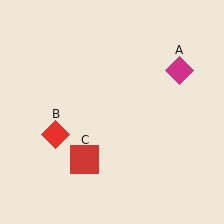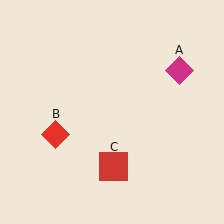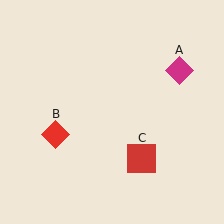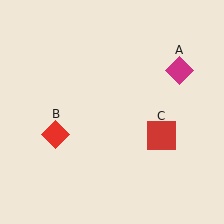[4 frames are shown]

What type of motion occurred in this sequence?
The red square (object C) rotated counterclockwise around the center of the scene.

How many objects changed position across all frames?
1 object changed position: red square (object C).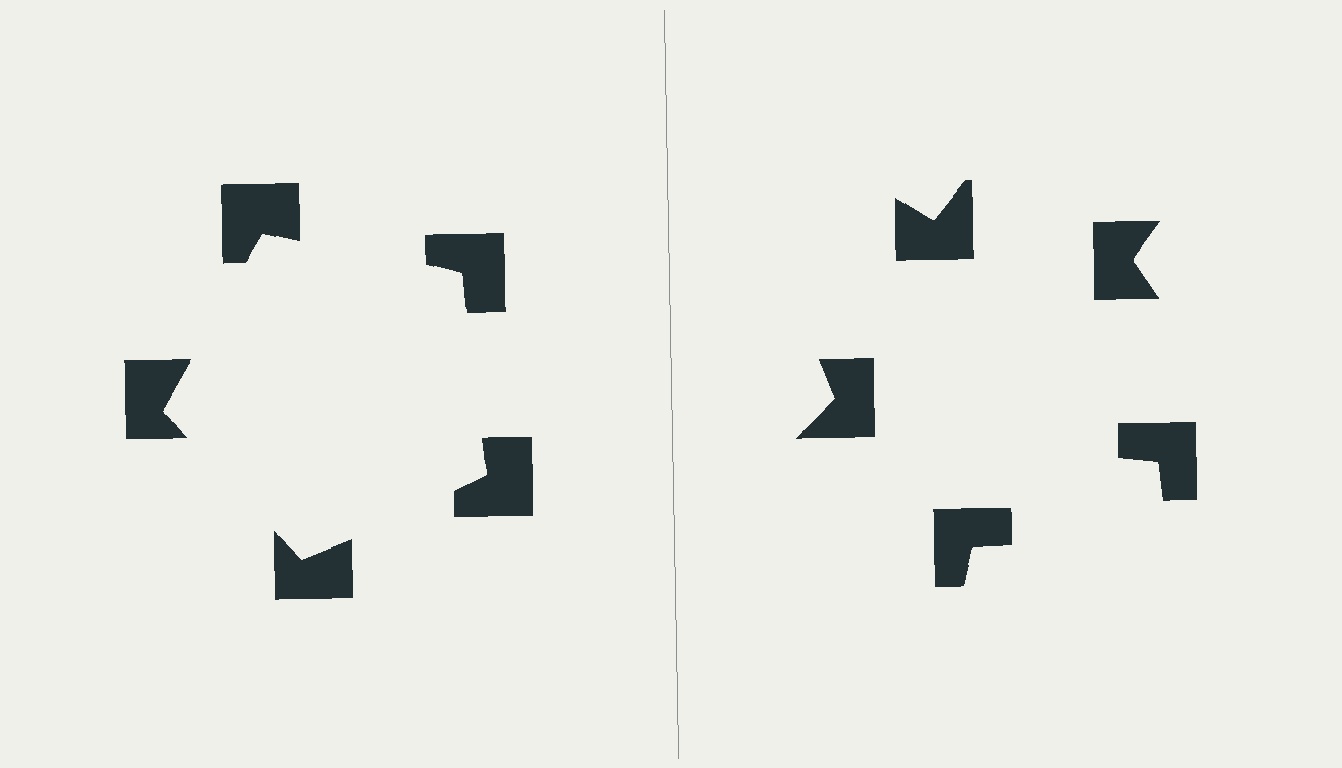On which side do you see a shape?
An illusory pentagon appears on the left side. On the right side the wedge cuts are rotated, so no coherent shape forms.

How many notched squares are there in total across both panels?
10 — 5 on each side.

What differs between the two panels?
The notched squares are positioned identically on both sides; only the wedge orientations differ. On the left they align to a pentagon; on the right they are misaligned.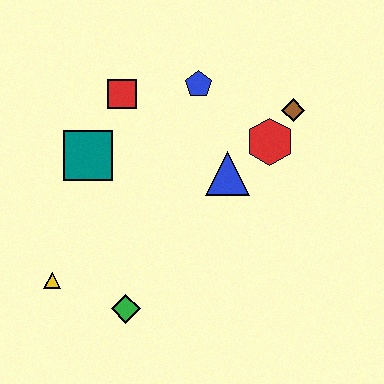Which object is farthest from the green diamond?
The brown diamond is farthest from the green diamond.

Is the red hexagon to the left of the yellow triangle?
No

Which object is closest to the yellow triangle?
The green diamond is closest to the yellow triangle.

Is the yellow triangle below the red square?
Yes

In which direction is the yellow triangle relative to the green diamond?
The yellow triangle is to the left of the green diamond.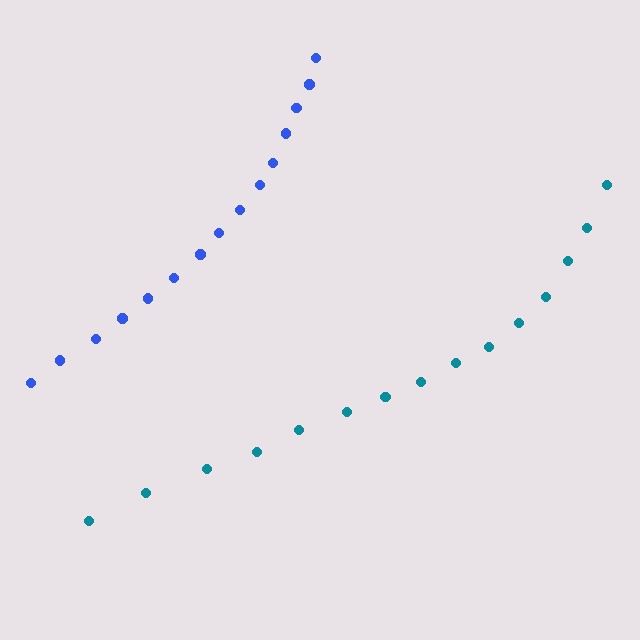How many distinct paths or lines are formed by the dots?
There are 2 distinct paths.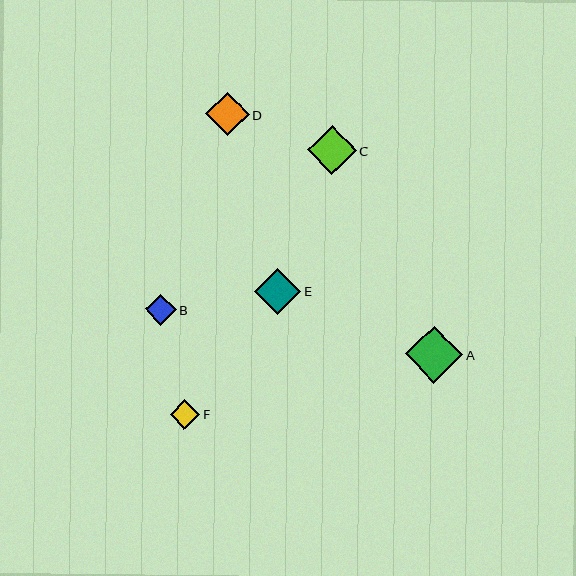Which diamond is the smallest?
Diamond F is the smallest with a size of approximately 29 pixels.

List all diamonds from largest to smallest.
From largest to smallest: A, C, E, D, B, F.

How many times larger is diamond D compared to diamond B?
Diamond D is approximately 1.4 times the size of diamond B.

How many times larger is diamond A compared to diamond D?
Diamond A is approximately 1.3 times the size of diamond D.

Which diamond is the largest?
Diamond A is the largest with a size of approximately 58 pixels.